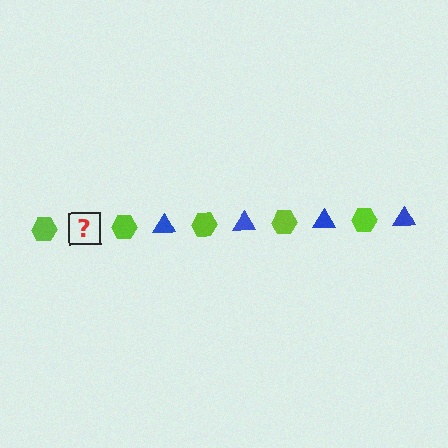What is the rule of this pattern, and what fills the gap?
The rule is that the pattern alternates between lime hexagon and blue triangle. The gap should be filled with a blue triangle.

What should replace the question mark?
The question mark should be replaced with a blue triangle.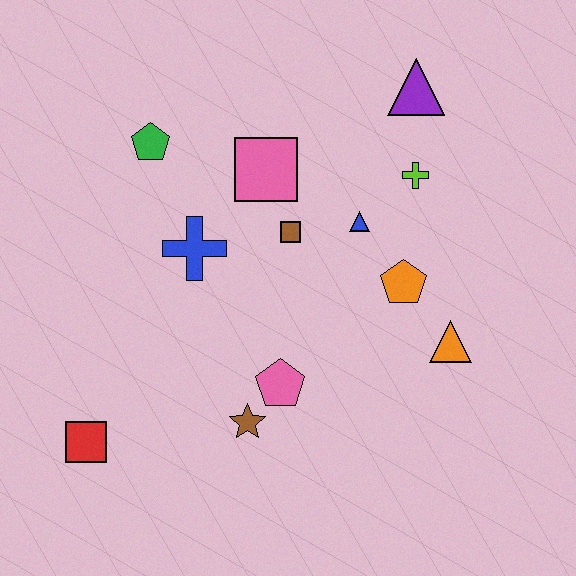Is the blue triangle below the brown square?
No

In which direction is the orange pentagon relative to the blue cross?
The orange pentagon is to the right of the blue cross.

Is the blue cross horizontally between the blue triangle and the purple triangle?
No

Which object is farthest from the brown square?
The red square is farthest from the brown square.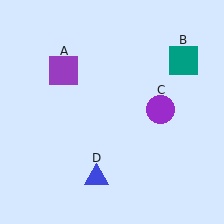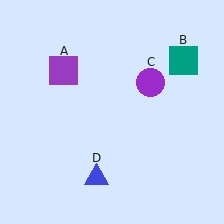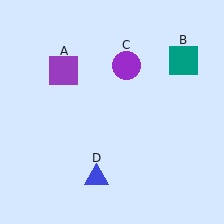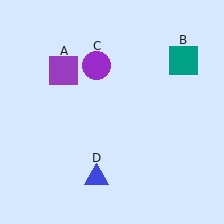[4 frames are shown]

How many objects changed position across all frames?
1 object changed position: purple circle (object C).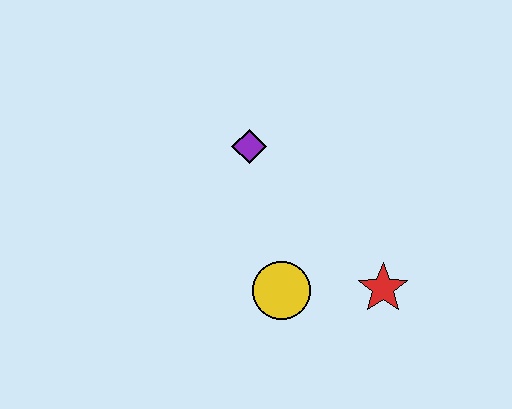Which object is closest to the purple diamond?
The yellow circle is closest to the purple diamond.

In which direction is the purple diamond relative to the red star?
The purple diamond is above the red star.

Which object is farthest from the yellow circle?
The purple diamond is farthest from the yellow circle.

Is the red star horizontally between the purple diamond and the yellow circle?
No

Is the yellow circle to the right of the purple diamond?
Yes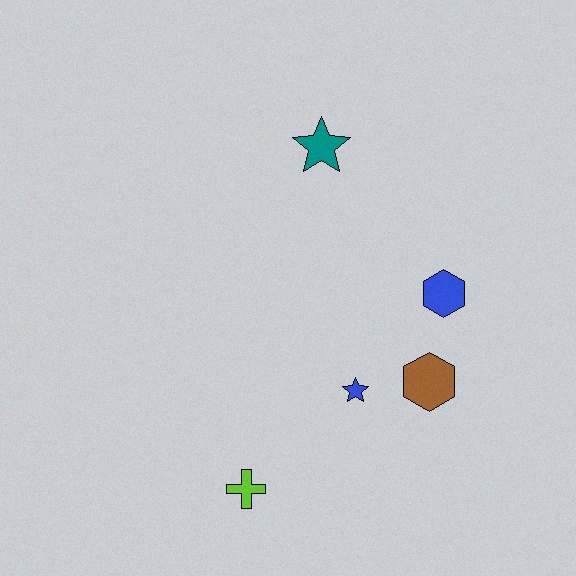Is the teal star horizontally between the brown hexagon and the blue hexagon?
No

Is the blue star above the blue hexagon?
No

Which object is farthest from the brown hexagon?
The teal star is farthest from the brown hexagon.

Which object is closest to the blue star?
The brown hexagon is closest to the blue star.